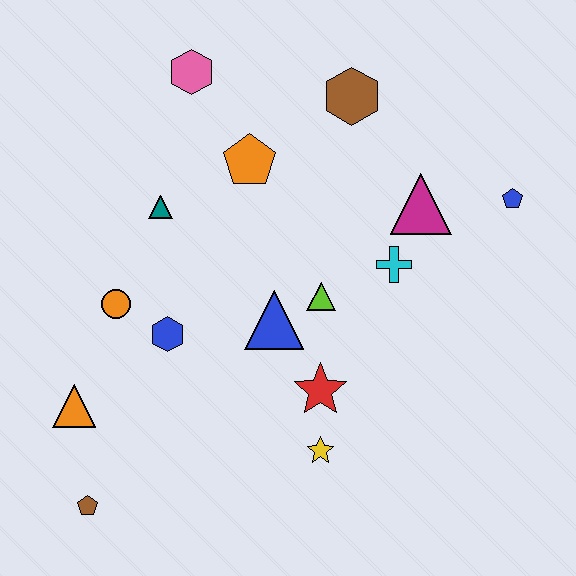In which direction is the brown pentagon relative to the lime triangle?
The brown pentagon is to the left of the lime triangle.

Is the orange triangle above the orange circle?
No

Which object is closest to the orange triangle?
The brown pentagon is closest to the orange triangle.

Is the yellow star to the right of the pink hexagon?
Yes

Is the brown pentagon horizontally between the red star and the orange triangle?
Yes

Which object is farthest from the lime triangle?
The brown pentagon is farthest from the lime triangle.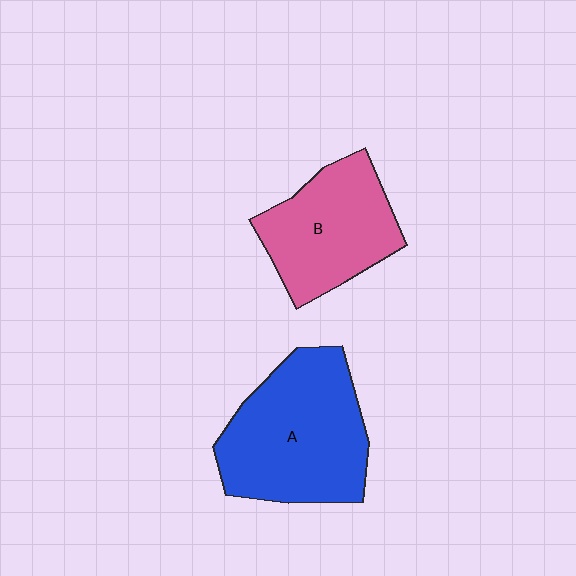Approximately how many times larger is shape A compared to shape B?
Approximately 1.3 times.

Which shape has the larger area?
Shape A (blue).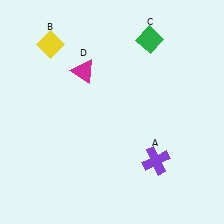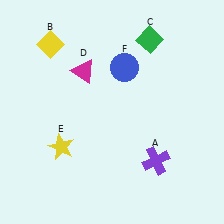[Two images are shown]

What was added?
A yellow star (E), a blue circle (F) were added in Image 2.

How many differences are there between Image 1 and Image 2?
There are 2 differences between the two images.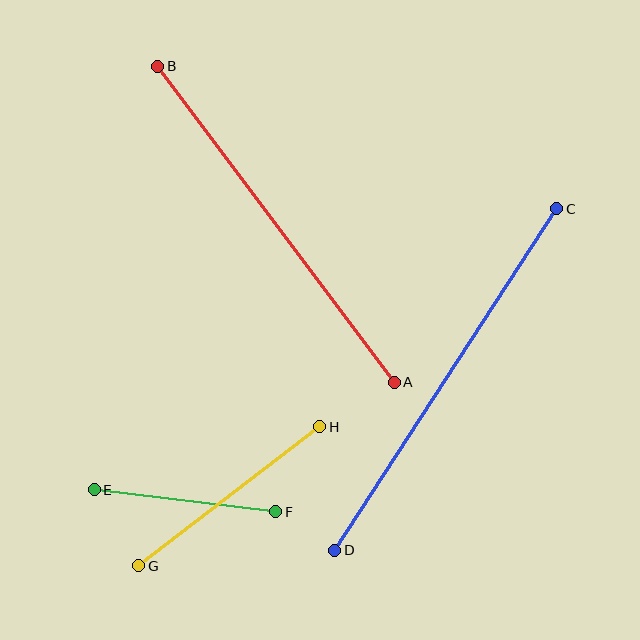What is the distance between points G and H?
The distance is approximately 228 pixels.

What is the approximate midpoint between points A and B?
The midpoint is at approximately (276, 224) pixels.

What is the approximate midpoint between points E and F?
The midpoint is at approximately (185, 501) pixels.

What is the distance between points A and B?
The distance is approximately 395 pixels.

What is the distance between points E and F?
The distance is approximately 183 pixels.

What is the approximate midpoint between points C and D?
The midpoint is at approximately (446, 380) pixels.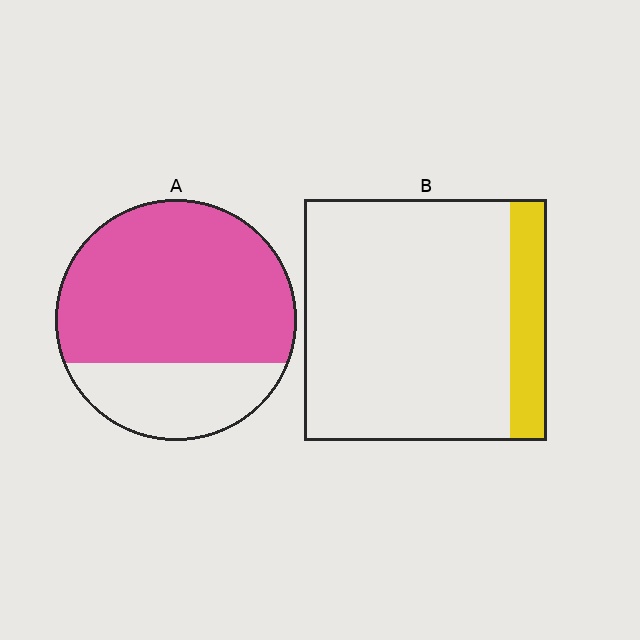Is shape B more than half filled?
No.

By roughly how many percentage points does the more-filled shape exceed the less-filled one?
By roughly 55 percentage points (A over B).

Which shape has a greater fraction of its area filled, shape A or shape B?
Shape A.